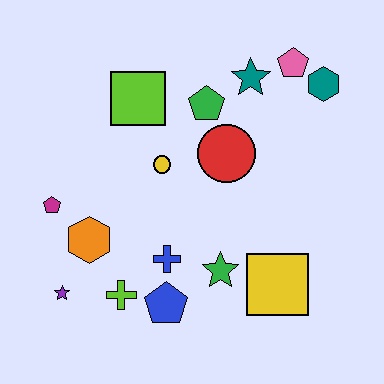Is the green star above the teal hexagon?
No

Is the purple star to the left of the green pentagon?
Yes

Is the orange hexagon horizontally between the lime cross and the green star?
No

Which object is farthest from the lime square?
The yellow square is farthest from the lime square.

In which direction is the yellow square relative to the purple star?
The yellow square is to the right of the purple star.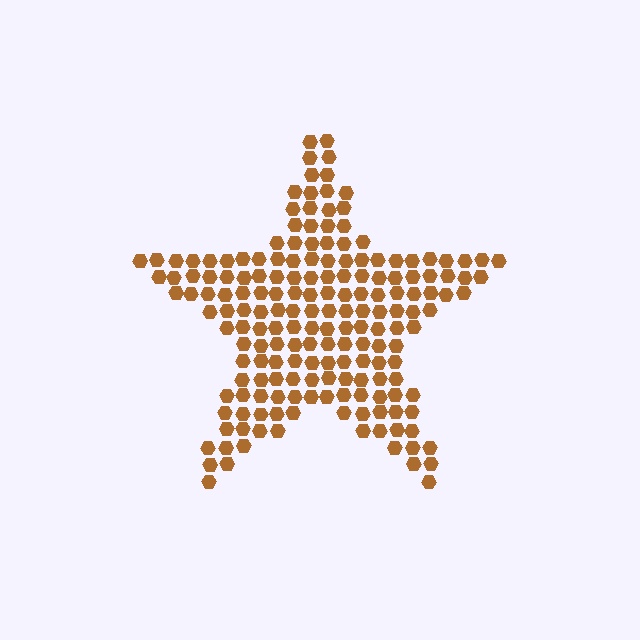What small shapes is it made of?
It is made of small hexagons.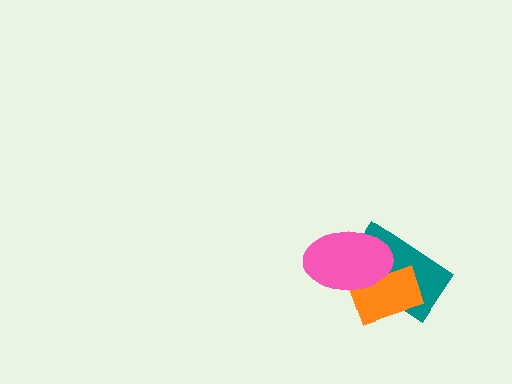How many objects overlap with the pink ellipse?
2 objects overlap with the pink ellipse.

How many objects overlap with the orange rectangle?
2 objects overlap with the orange rectangle.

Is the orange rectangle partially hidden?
Yes, it is partially covered by another shape.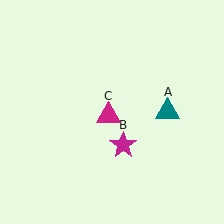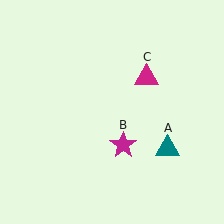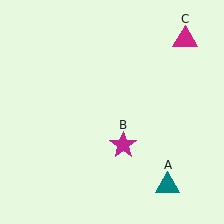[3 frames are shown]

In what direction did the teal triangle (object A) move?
The teal triangle (object A) moved down.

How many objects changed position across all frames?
2 objects changed position: teal triangle (object A), magenta triangle (object C).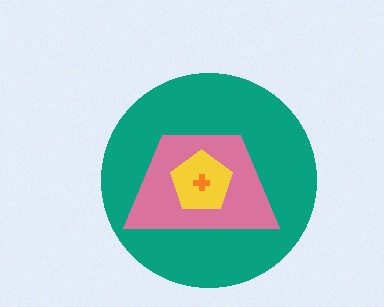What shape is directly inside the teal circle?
The pink trapezoid.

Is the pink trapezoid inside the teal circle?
Yes.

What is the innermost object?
The orange cross.